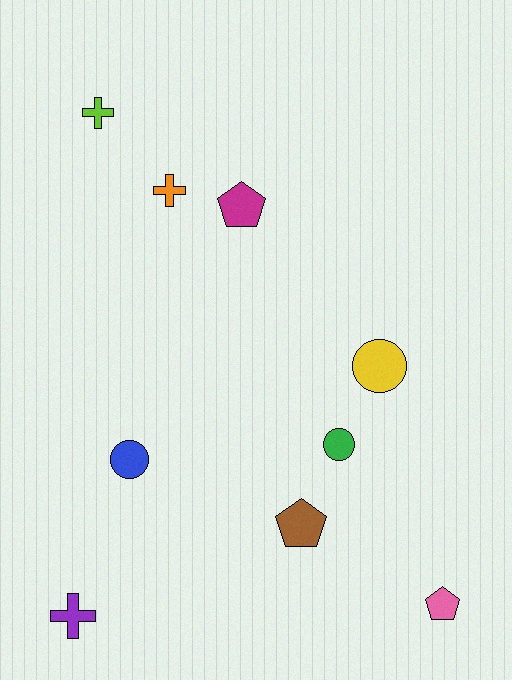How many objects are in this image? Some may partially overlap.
There are 9 objects.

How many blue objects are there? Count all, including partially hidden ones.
There is 1 blue object.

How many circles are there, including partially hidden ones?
There are 3 circles.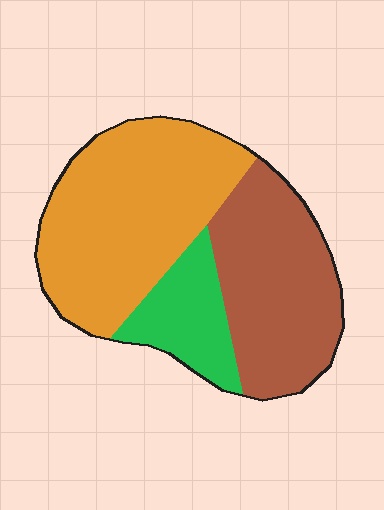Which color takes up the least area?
Green, at roughly 15%.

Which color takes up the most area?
Orange, at roughly 50%.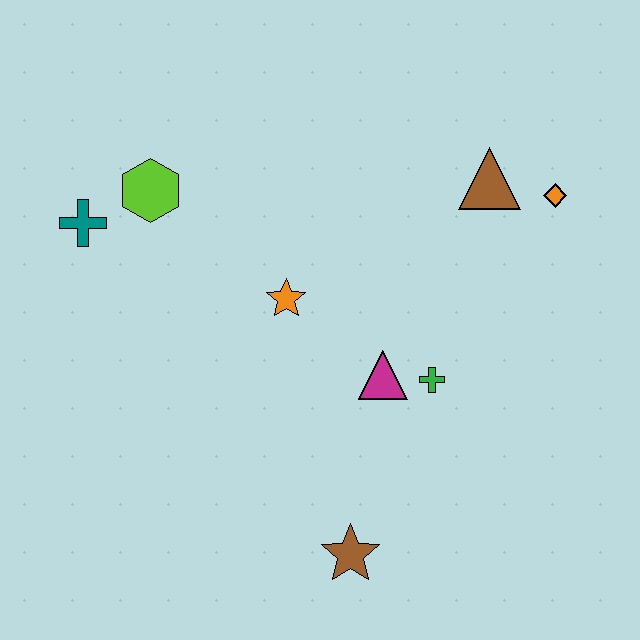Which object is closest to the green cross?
The magenta triangle is closest to the green cross.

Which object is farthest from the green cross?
The teal cross is farthest from the green cross.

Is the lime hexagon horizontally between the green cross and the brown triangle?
No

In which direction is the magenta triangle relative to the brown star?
The magenta triangle is above the brown star.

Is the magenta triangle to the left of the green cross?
Yes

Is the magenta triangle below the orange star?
Yes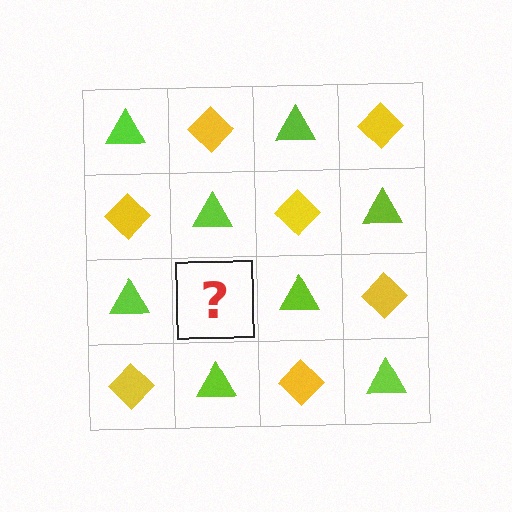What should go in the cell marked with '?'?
The missing cell should contain a yellow diamond.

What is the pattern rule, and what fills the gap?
The rule is that it alternates lime triangle and yellow diamond in a checkerboard pattern. The gap should be filled with a yellow diamond.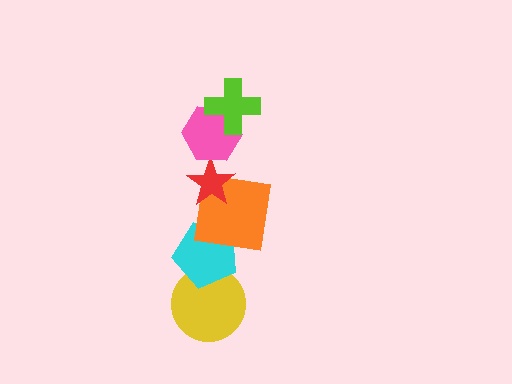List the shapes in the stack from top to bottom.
From top to bottom: the lime cross, the pink hexagon, the red star, the orange square, the cyan pentagon, the yellow circle.